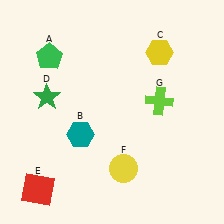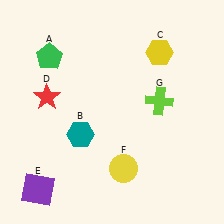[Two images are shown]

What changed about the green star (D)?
In Image 1, D is green. In Image 2, it changed to red.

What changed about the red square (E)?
In Image 1, E is red. In Image 2, it changed to purple.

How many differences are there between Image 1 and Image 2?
There are 2 differences between the two images.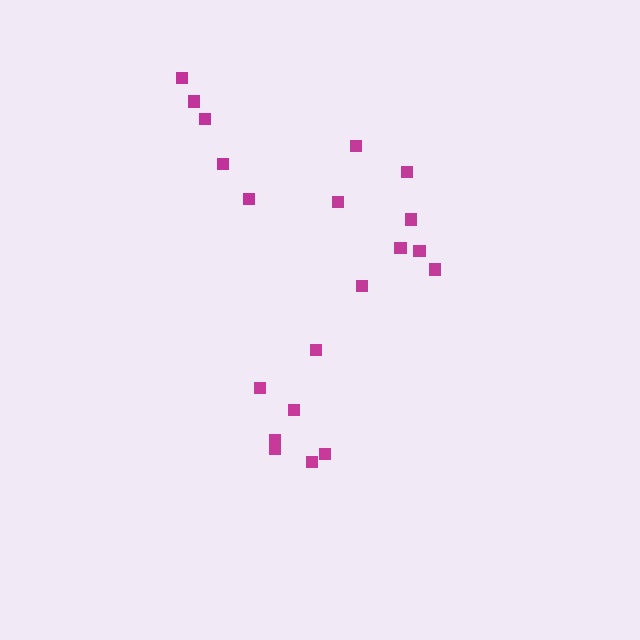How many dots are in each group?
Group 1: 7 dots, Group 2: 5 dots, Group 3: 8 dots (20 total).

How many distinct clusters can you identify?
There are 3 distinct clusters.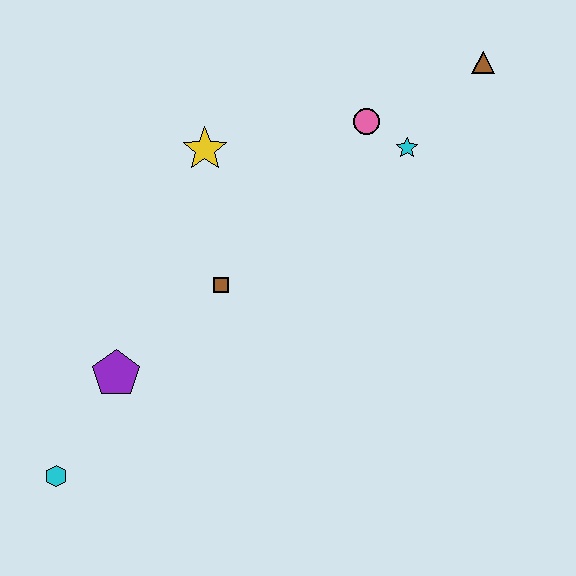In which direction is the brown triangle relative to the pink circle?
The brown triangle is to the right of the pink circle.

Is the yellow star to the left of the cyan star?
Yes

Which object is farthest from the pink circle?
The cyan hexagon is farthest from the pink circle.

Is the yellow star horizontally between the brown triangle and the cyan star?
No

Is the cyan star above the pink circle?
No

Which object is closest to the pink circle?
The cyan star is closest to the pink circle.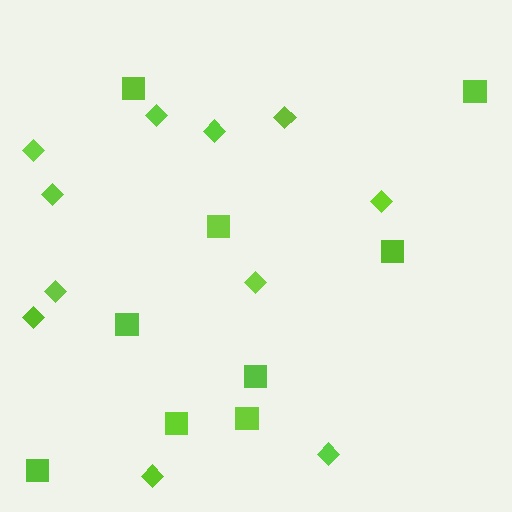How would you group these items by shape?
There are 2 groups: one group of diamonds (11) and one group of squares (9).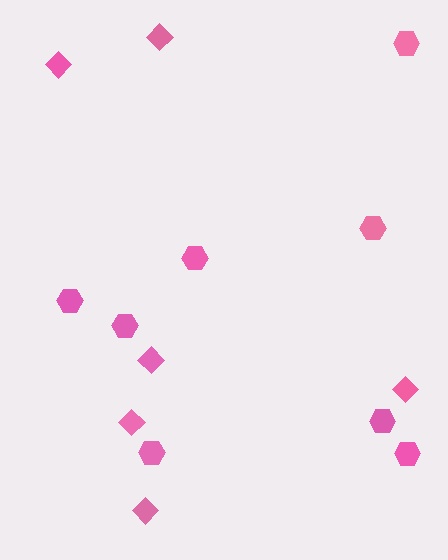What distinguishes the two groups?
There are 2 groups: one group of hexagons (8) and one group of diamonds (6).